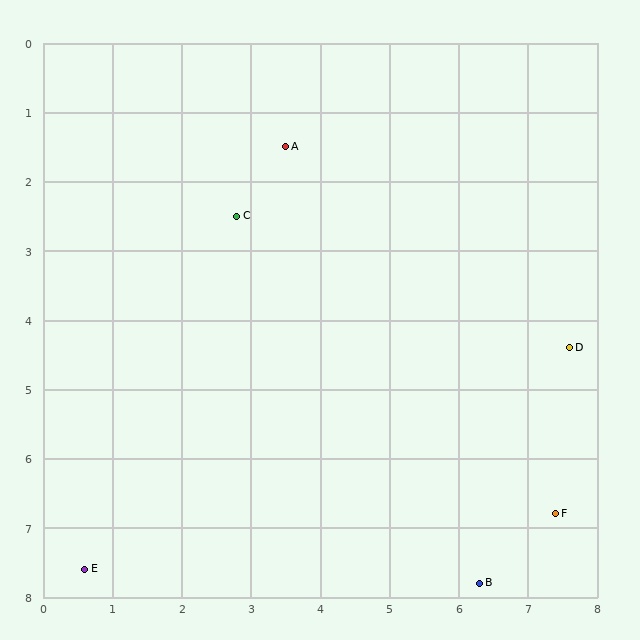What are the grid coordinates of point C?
Point C is at approximately (2.8, 2.5).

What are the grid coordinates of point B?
Point B is at approximately (6.3, 7.8).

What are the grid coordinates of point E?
Point E is at approximately (0.6, 7.6).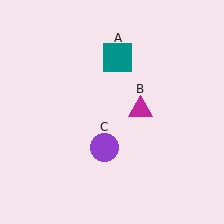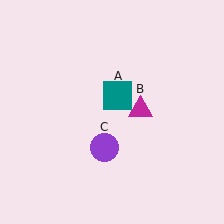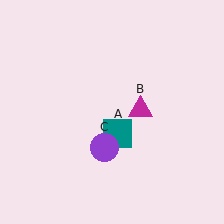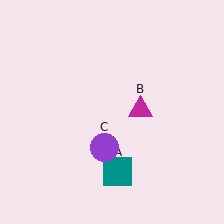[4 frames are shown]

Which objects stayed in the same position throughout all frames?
Magenta triangle (object B) and purple circle (object C) remained stationary.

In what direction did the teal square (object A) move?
The teal square (object A) moved down.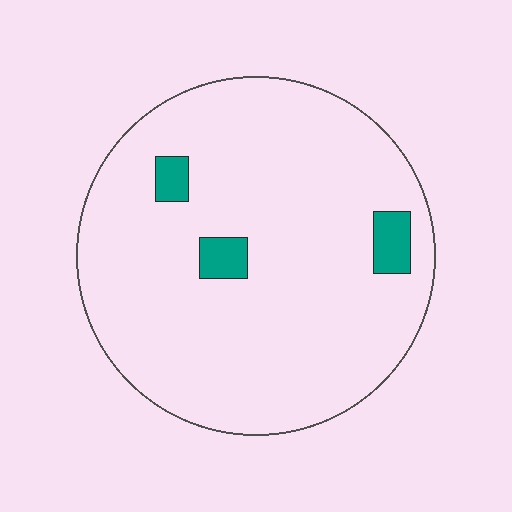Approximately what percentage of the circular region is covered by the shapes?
Approximately 5%.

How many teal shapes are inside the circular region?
3.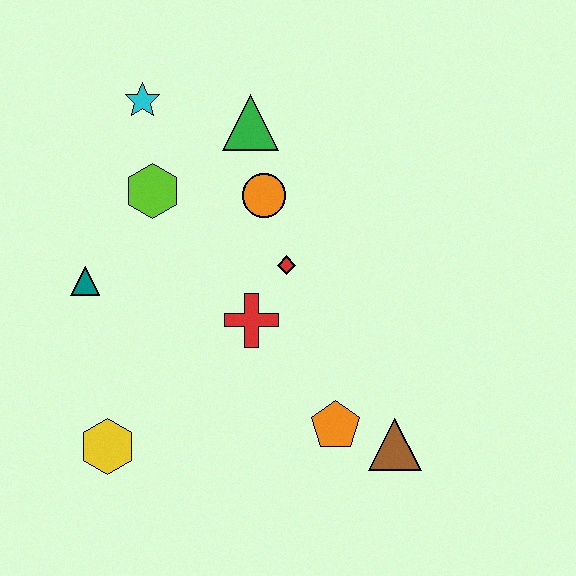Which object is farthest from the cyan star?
The brown triangle is farthest from the cyan star.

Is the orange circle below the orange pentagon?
No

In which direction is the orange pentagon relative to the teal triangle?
The orange pentagon is to the right of the teal triangle.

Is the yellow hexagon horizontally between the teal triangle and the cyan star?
Yes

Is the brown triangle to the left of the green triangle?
No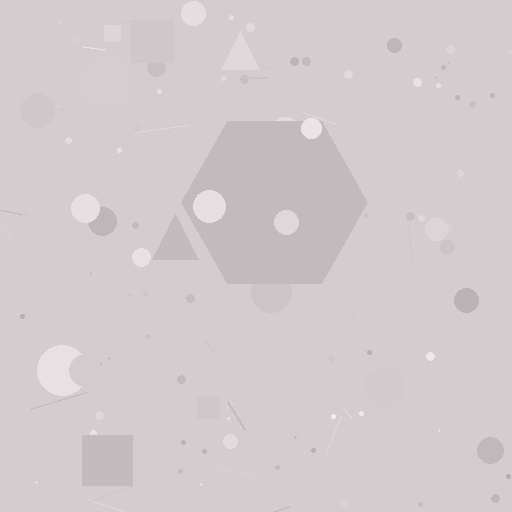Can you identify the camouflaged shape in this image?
The camouflaged shape is a hexagon.